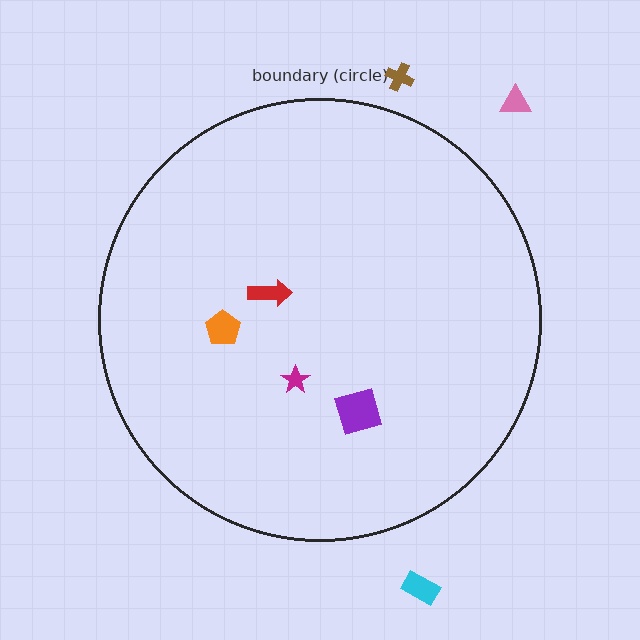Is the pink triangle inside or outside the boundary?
Outside.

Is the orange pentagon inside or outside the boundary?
Inside.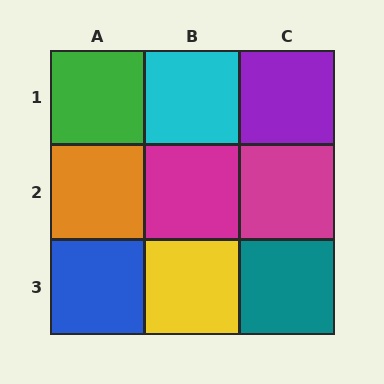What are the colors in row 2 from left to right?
Orange, magenta, magenta.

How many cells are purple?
1 cell is purple.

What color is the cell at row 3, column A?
Blue.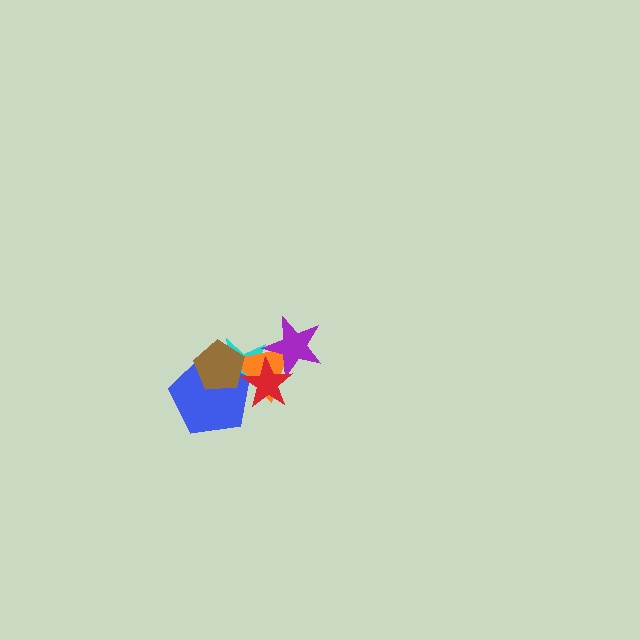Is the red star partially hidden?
No, no other shape covers it.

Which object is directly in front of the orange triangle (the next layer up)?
The brown pentagon is directly in front of the orange triangle.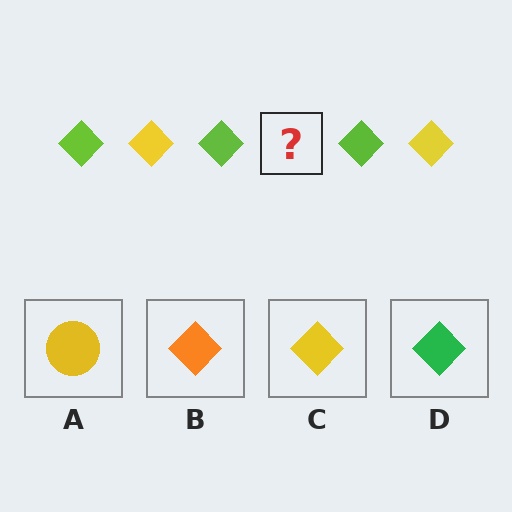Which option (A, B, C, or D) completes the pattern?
C.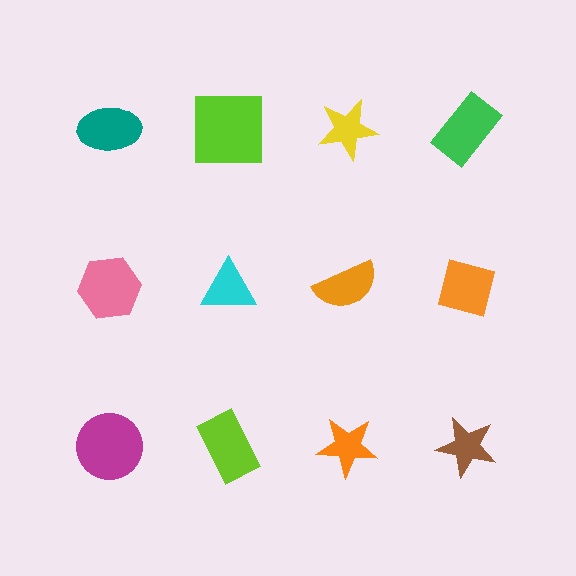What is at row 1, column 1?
A teal ellipse.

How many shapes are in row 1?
4 shapes.